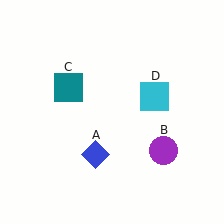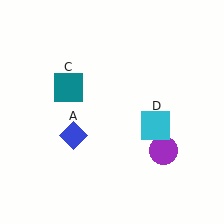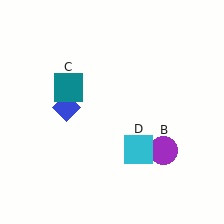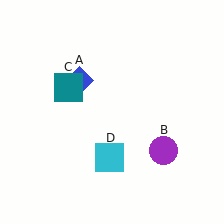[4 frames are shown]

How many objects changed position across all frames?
2 objects changed position: blue diamond (object A), cyan square (object D).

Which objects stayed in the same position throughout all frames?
Purple circle (object B) and teal square (object C) remained stationary.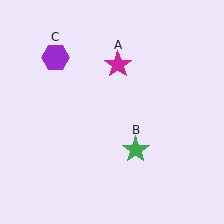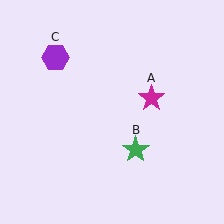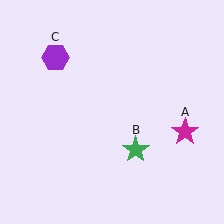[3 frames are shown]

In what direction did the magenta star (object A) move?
The magenta star (object A) moved down and to the right.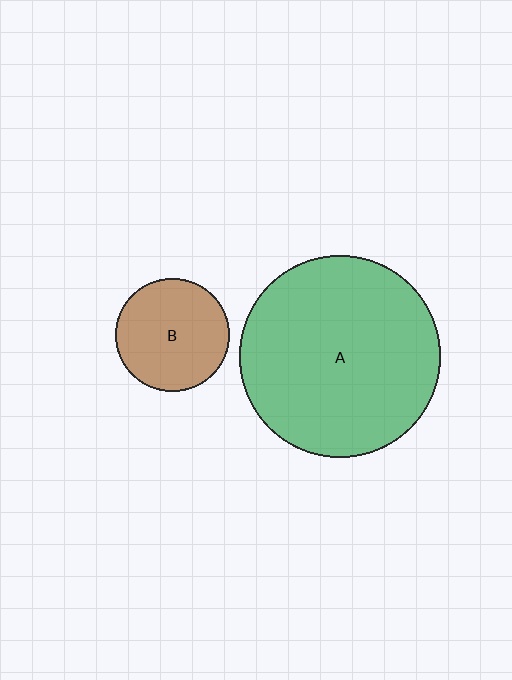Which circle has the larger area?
Circle A (green).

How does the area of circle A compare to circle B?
Approximately 3.1 times.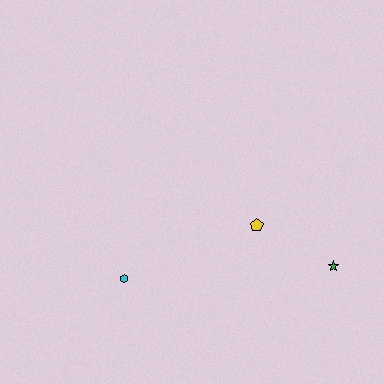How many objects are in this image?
There are 3 objects.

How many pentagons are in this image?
There is 1 pentagon.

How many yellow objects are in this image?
There is 1 yellow object.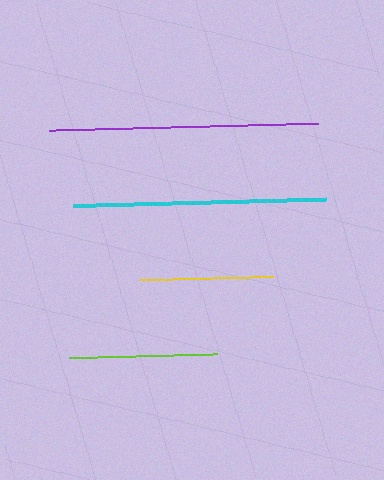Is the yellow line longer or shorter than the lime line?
The lime line is longer than the yellow line.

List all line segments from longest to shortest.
From longest to shortest: purple, cyan, lime, yellow.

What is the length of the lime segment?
The lime segment is approximately 147 pixels long.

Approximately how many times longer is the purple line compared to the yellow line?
The purple line is approximately 2.0 times the length of the yellow line.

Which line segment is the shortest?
The yellow line is the shortest at approximately 134 pixels.